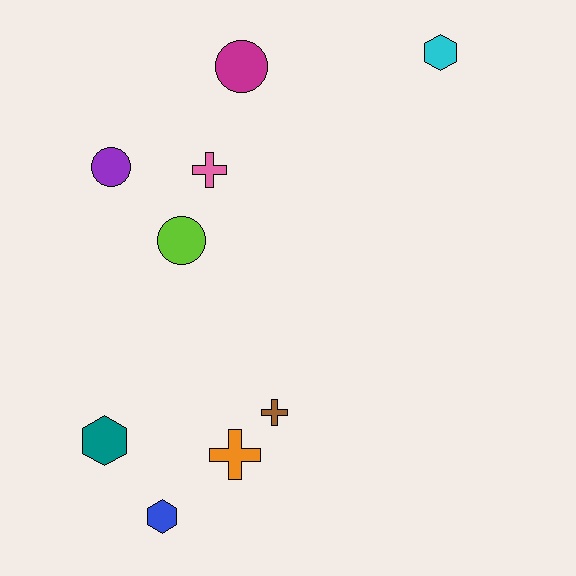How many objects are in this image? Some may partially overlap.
There are 9 objects.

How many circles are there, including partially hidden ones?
There are 3 circles.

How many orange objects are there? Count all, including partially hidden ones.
There is 1 orange object.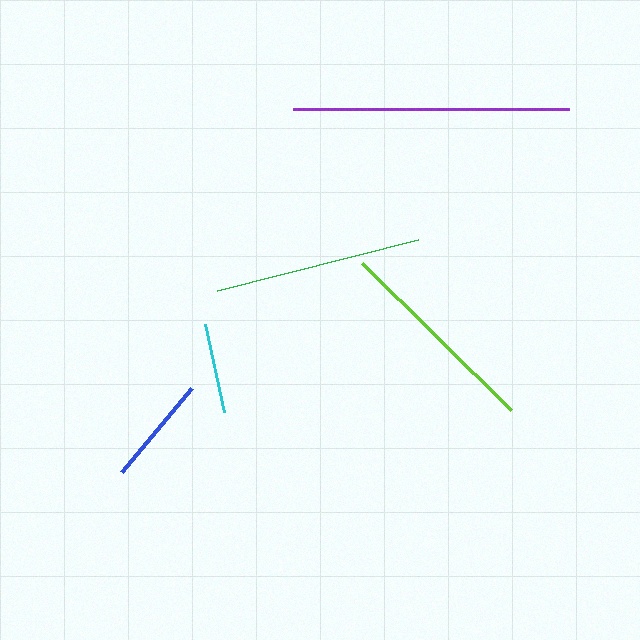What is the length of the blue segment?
The blue segment is approximately 109 pixels long.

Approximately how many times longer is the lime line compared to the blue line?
The lime line is approximately 1.9 times the length of the blue line.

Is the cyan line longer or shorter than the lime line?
The lime line is longer than the cyan line.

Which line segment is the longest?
The purple line is the longest at approximately 276 pixels.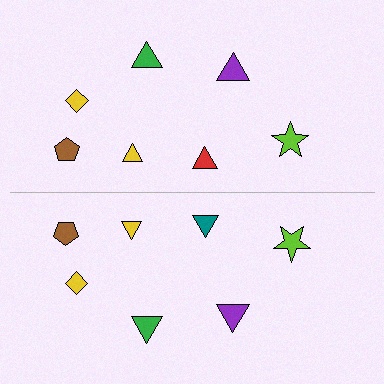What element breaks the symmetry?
The teal triangle on the bottom side breaks the symmetry — its mirror counterpart is red.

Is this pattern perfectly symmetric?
No, the pattern is not perfectly symmetric. The teal triangle on the bottom side breaks the symmetry — its mirror counterpart is red.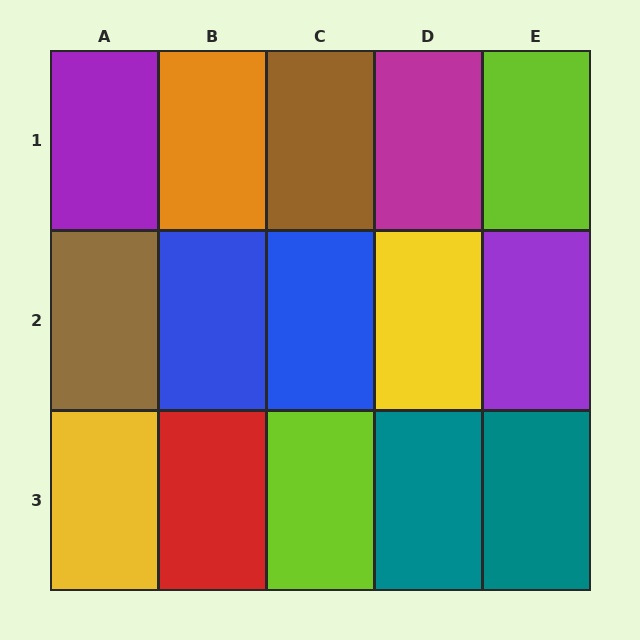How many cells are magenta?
1 cell is magenta.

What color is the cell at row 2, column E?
Purple.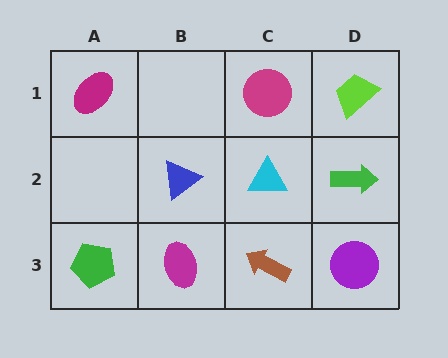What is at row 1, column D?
A lime trapezoid.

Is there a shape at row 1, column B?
No, that cell is empty.